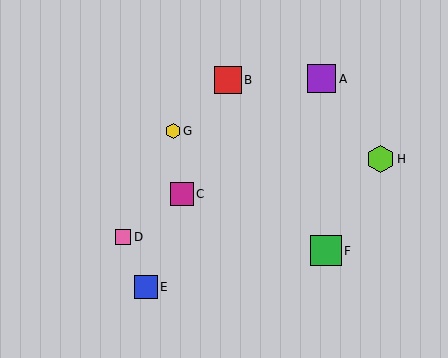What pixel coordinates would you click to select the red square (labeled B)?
Click at (228, 80) to select the red square B.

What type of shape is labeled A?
Shape A is a purple square.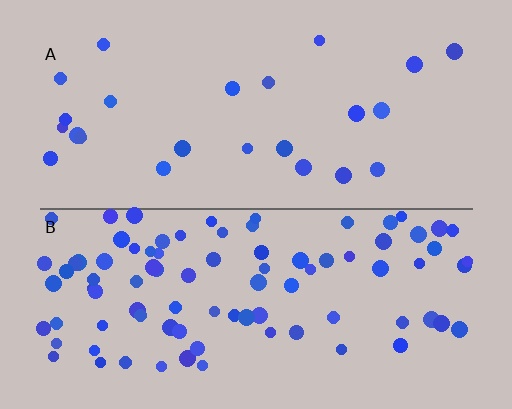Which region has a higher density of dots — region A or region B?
B (the bottom).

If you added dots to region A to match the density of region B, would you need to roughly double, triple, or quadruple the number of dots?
Approximately quadruple.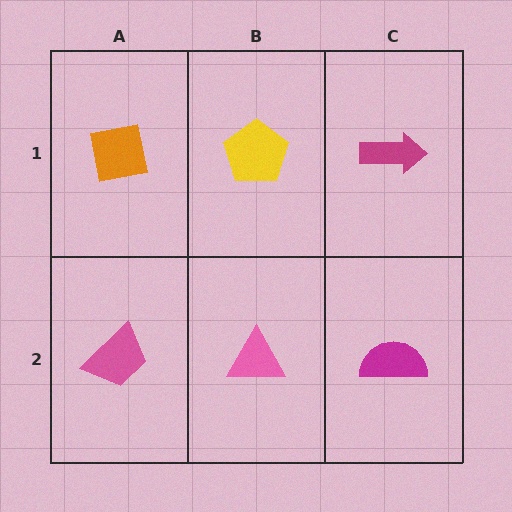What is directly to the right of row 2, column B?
A magenta semicircle.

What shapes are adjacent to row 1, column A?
A pink trapezoid (row 2, column A), a yellow pentagon (row 1, column B).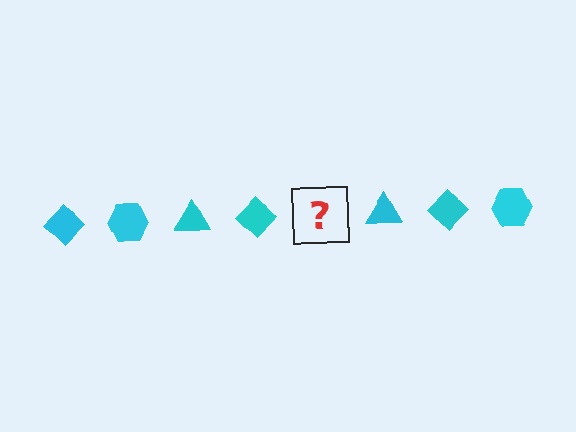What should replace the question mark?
The question mark should be replaced with a cyan hexagon.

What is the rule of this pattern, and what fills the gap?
The rule is that the pattern cycles through diamond, hexagon, triangle shapes in cyan. The gap should be filled with a cyan hexagon.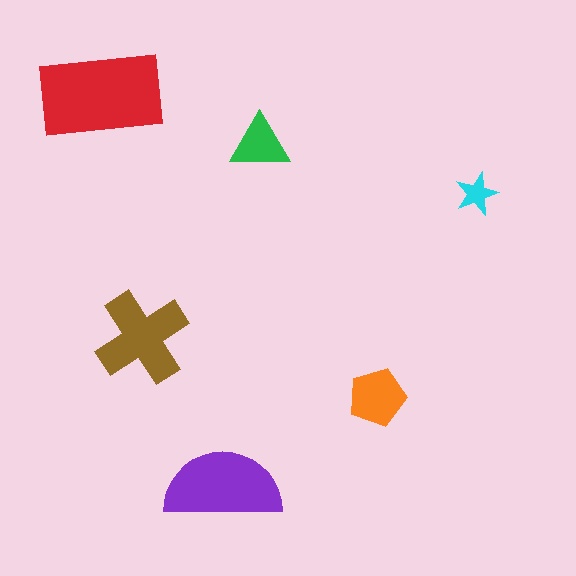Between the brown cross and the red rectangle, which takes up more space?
The red rectangle.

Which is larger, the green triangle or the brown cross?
The brown cross.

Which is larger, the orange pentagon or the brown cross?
The brown cross.